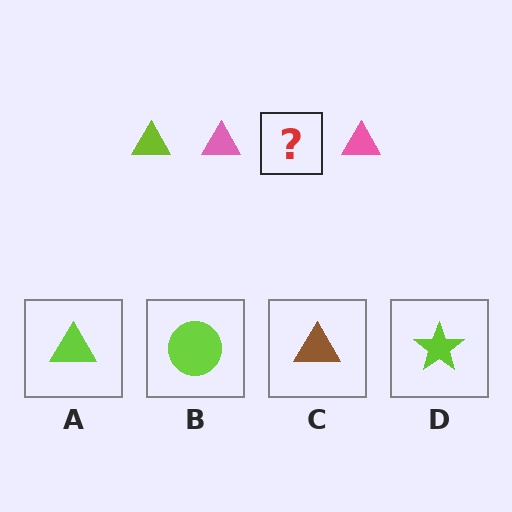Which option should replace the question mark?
Option A.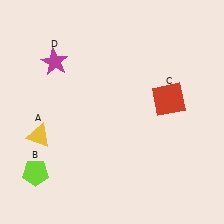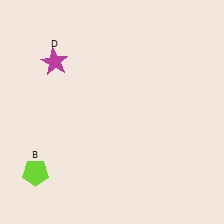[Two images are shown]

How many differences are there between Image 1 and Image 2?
There are 2 differences between the two images.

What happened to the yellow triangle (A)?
The yellow triangle (A) was removed in Image 2. It was in the bottom-left area of Image 1.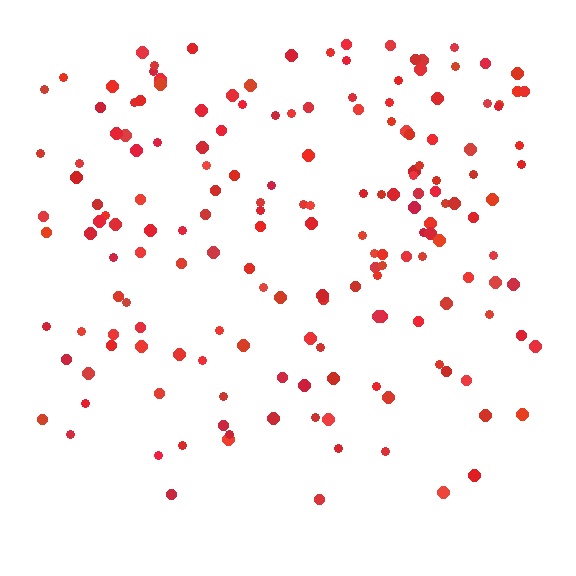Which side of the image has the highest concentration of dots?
The top.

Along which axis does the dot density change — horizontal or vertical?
Vertical.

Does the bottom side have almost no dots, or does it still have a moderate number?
Still a moderate number, just noticeably fewer than the top.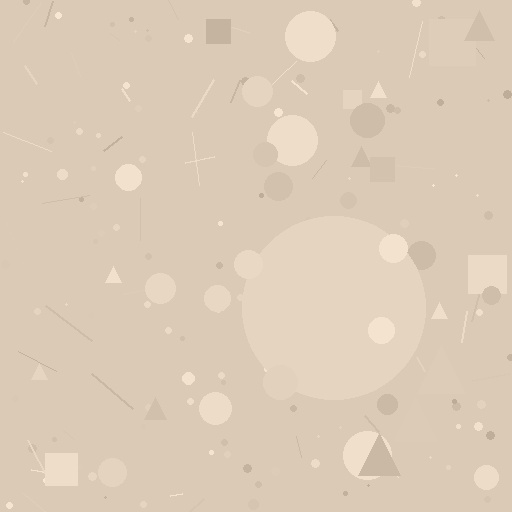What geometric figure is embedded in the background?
A circle is embedded in the background.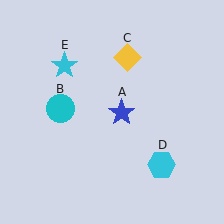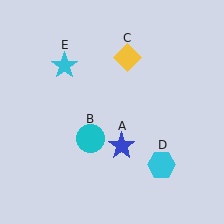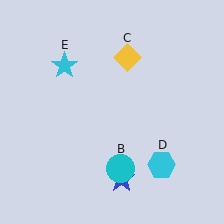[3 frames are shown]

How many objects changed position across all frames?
2 objects changed position: blue star (object A), cyan circle (object B).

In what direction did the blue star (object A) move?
The blue star (object A) moved down.